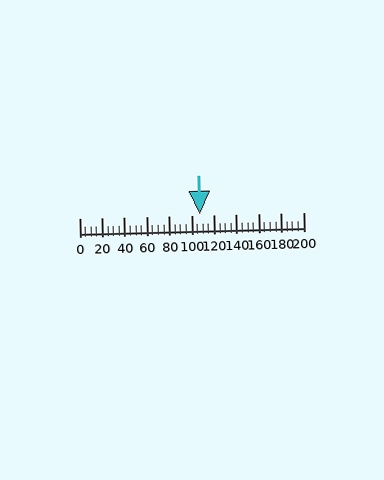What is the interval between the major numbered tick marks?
The major tick marks are spaced 20 units apart.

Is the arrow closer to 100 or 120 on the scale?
The arrow is closer to 100.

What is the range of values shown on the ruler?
The ruler shows values from 0 to 200.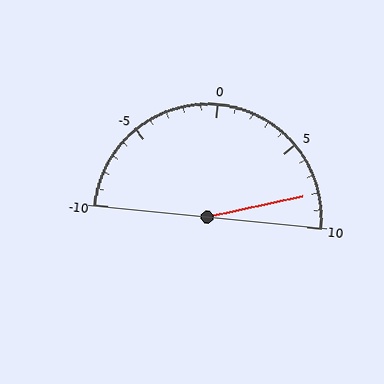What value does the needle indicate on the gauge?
The needle indicates approximately 8.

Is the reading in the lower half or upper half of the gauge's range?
The reading is in the upper half of the range (-10 to 10).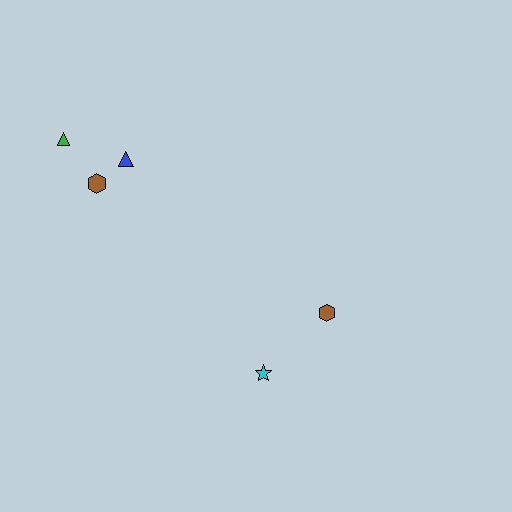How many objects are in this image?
There are 5 objects.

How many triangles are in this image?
There are 2 triangles.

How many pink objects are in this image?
There are no pink objects.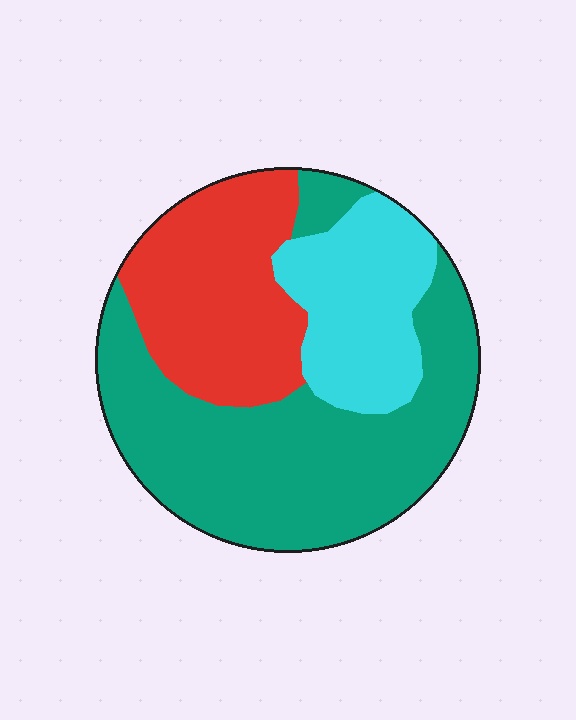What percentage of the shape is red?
Red covers 28% of the shape.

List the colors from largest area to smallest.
From largest to smallest: teal, red, cyan.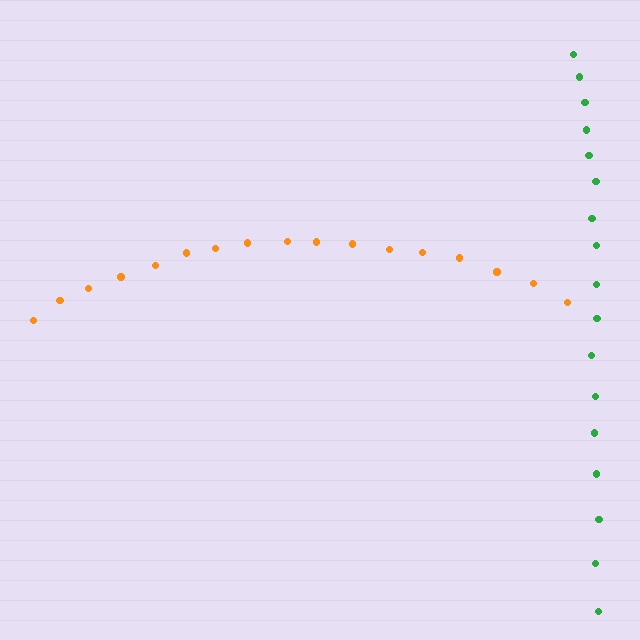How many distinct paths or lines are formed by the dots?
There are 2 distinct paths.